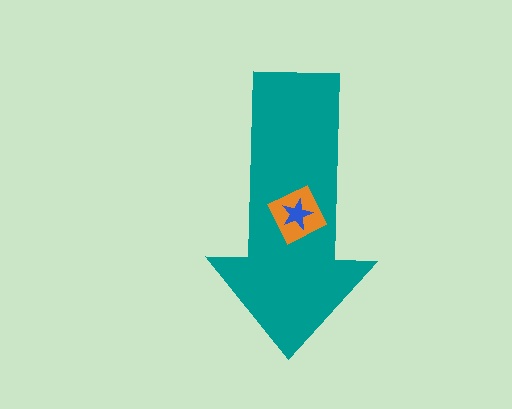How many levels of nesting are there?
3.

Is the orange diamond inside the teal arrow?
Yes.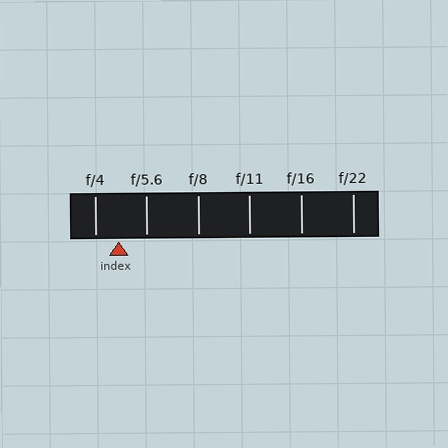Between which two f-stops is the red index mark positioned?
The index mark is between f/4 and f/5.6.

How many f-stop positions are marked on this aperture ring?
There are 6 f-stop positions marked.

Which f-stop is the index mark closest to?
The index mark is closest to f/4.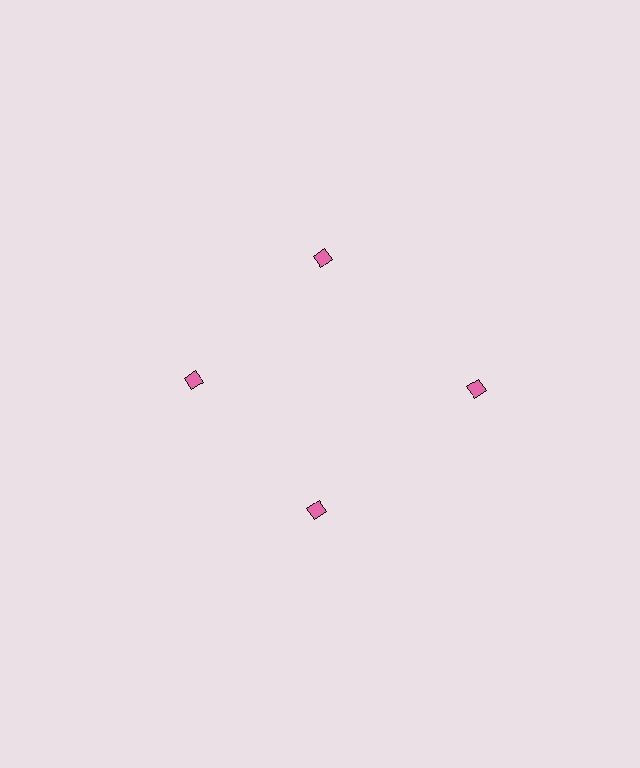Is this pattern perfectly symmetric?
No. The 4 pink diamonds are arranged in a ring, but one element near the 3 o'clock position is pushed outward from the center, breaking the 4-fold rotational symmetry.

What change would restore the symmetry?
The symmetry would be restored by moving it inward, back onto the ring so that all 4 diamonds sit at equal angles and equal distance from the center.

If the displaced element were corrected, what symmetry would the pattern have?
It would have 4-fold rotational symmetry — the pattern would map onto itself every 90 degrees.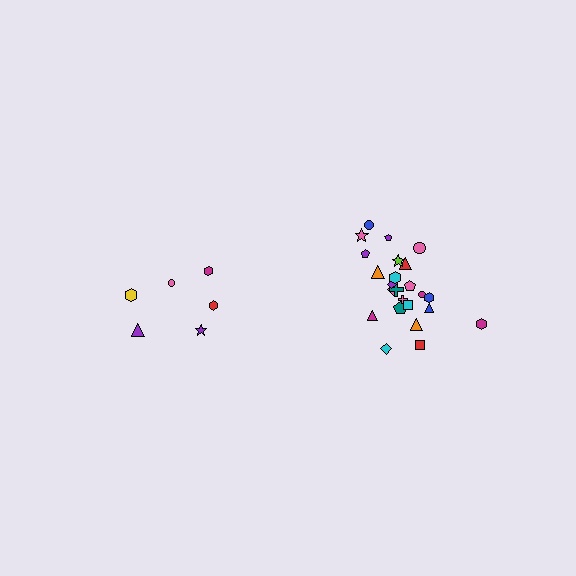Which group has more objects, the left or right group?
The right group.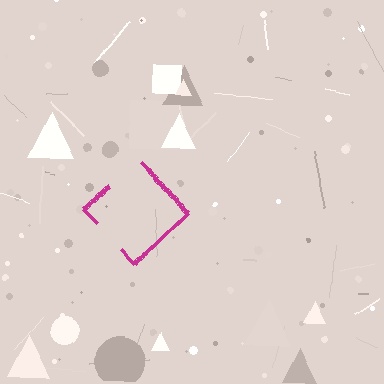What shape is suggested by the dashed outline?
The dashed outline suggests a diamond.